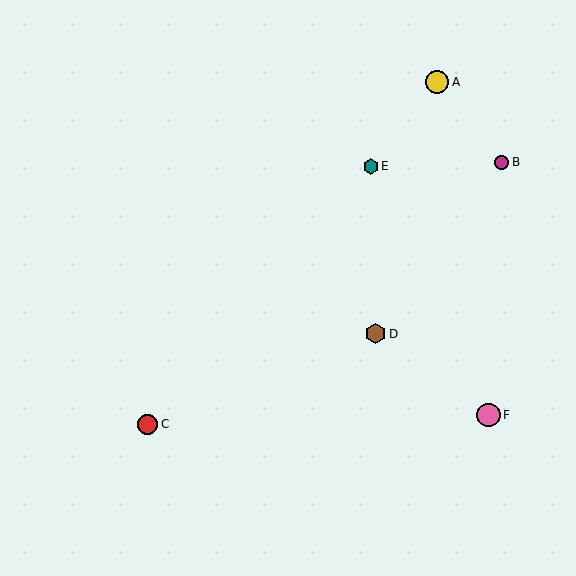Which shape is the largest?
The yellow circle (labeled A) is the largest.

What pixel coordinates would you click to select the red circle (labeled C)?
Click at (148, 424) to select the red circle C.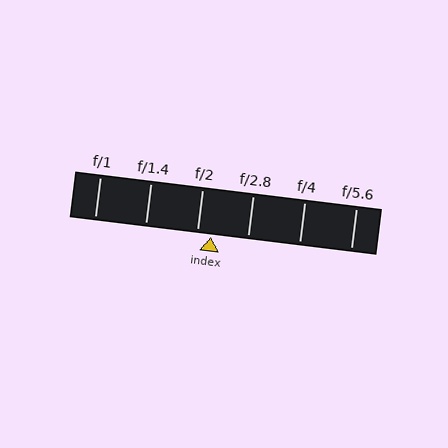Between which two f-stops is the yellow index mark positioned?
The index mark is between f/2 and f/2.8.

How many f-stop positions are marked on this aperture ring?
There are 6 f-stop positions marked.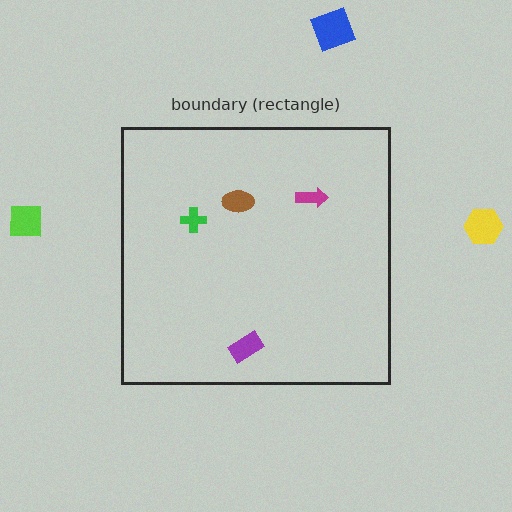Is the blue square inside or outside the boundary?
Outside.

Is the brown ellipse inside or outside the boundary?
Inside.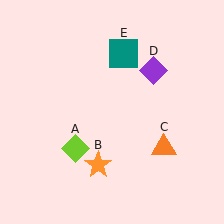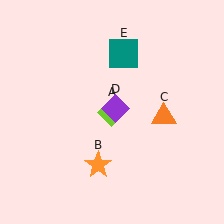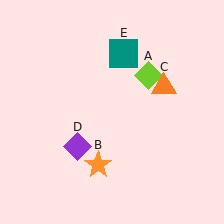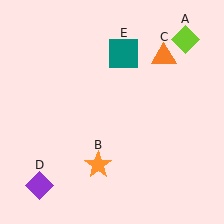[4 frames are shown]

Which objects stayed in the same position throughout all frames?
Orange star (object B) and teal square (object E) remained stationary.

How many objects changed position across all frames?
3 objects changed position: lime diamond (object A), orange triangle (object C), purple diamond (object D).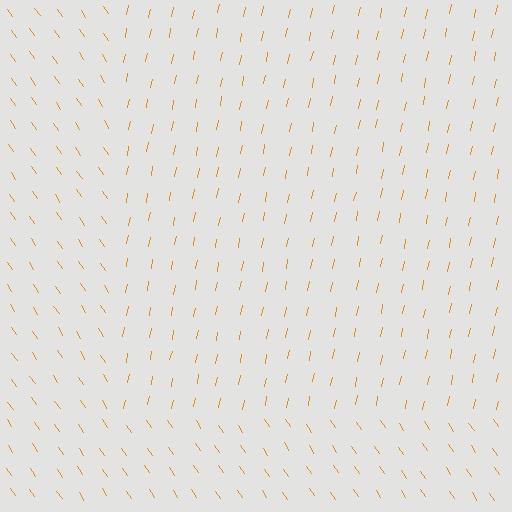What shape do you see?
I see a rectangle.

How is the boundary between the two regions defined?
The boundary is defined purely by a change in line orientation (approximately 45 degrees difference). All lines are the same color and thickness.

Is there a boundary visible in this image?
Yes, there is a texture boundary formed by a change in line orientation.